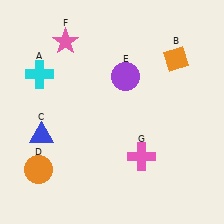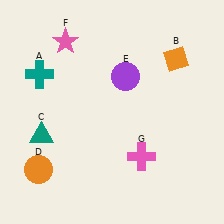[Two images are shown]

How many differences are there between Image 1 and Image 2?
There are 2 differences between the two images.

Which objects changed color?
A changed from cyan to teal. C changed from blue to teal.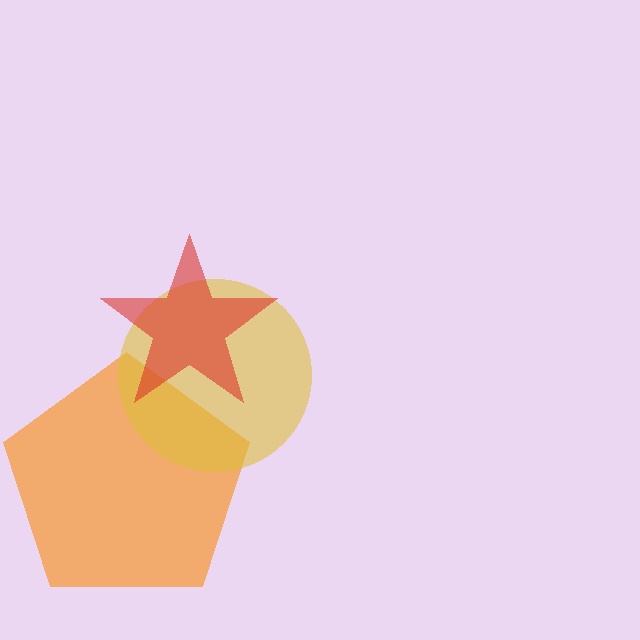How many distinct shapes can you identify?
There are 3 distinct shapes: an orange pentagon, a yellow circle, a red star.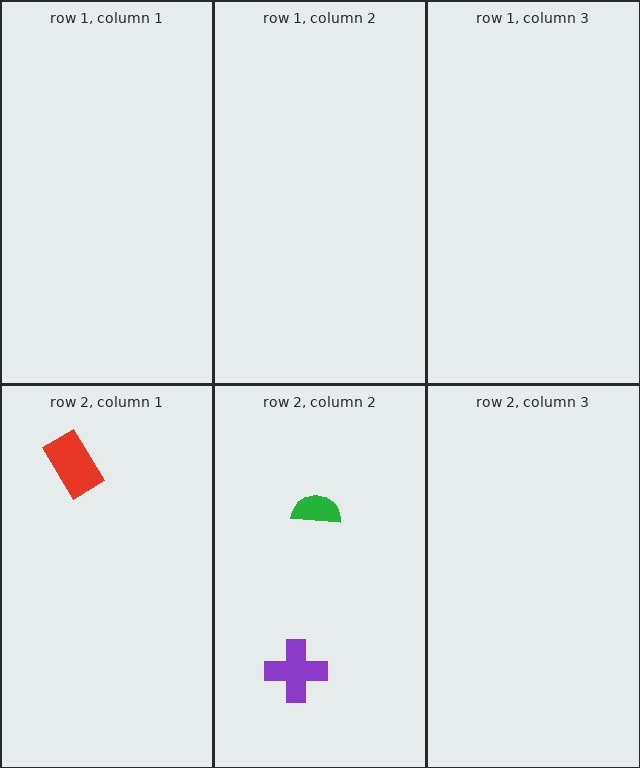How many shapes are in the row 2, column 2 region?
2.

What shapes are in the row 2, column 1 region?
The red rectangle.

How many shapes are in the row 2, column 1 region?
1.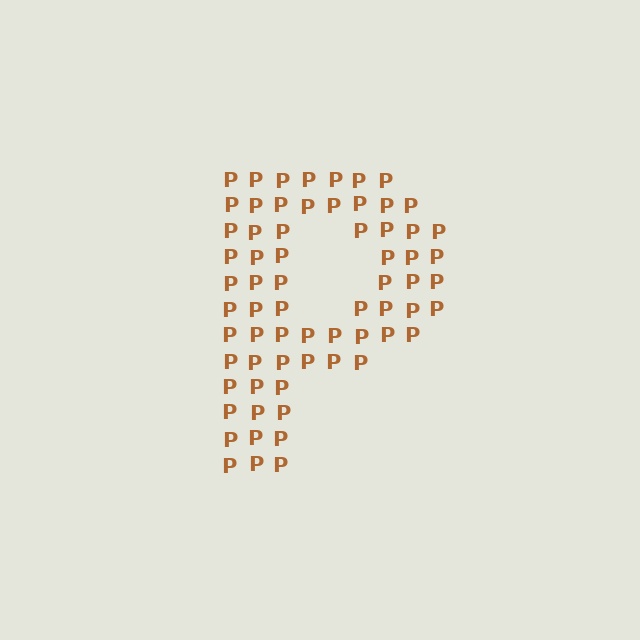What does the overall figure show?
The overall figure shows the letter P.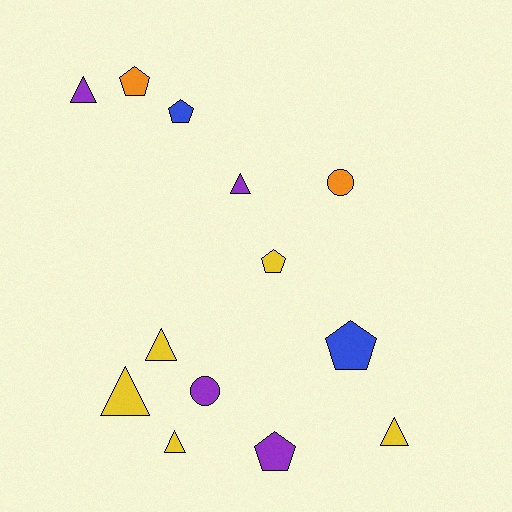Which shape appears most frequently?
Triangle, with 6 objects.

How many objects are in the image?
There are 13 objects.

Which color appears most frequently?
Yellow, with 5 objects.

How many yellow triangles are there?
There are 4 yellow triangles.